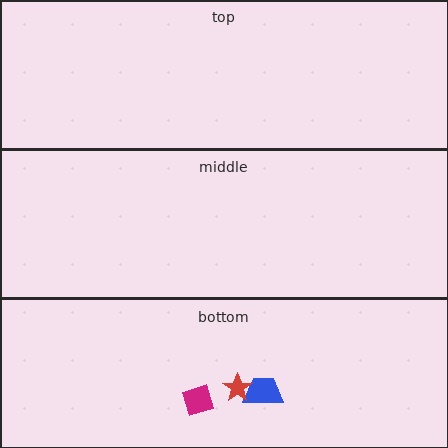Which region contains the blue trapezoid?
The bottom region.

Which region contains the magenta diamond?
The bottom region.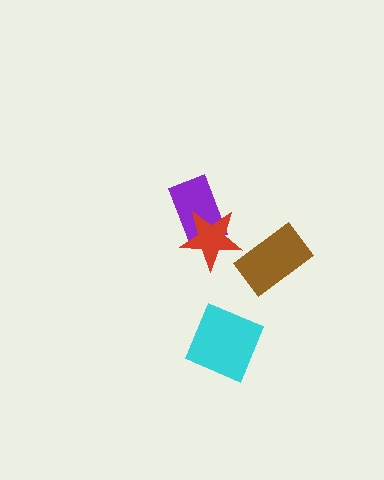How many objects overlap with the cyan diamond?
0 objects overlap with the cyan diamond.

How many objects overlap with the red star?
1 object overlaps with the red star.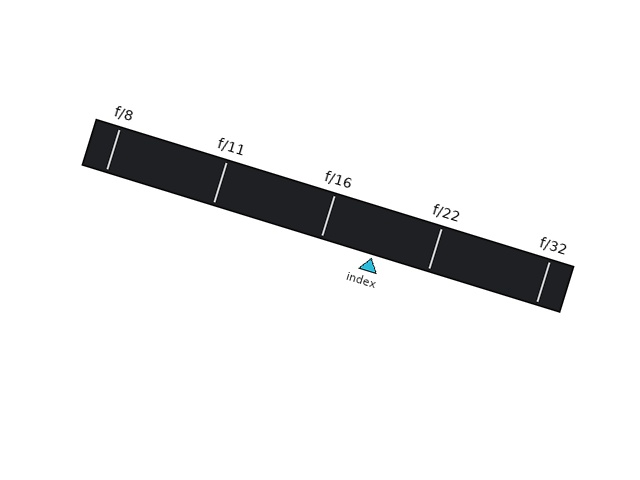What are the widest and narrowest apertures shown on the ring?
The widest aperture shown is f/8 and the narrowest is f/32.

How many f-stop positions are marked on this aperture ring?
There are 5 f-stop positions marked.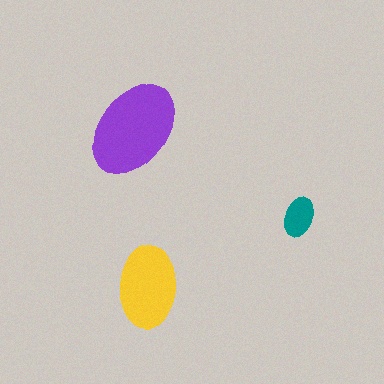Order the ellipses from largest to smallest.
the purple one, the yellow one, the teal one.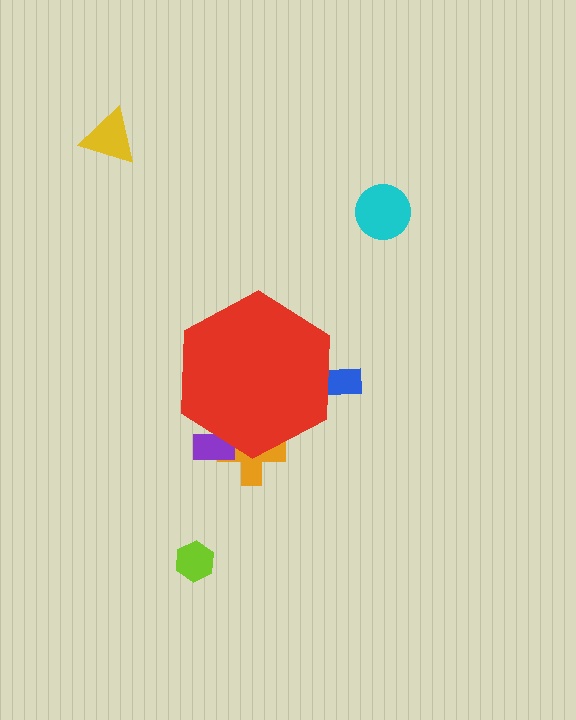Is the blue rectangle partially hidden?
Yes, the blue rectangle is partially hidden behind the red hexagon.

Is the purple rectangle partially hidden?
Yes, the purple rectangle is partially hidden behind the red hexagon.